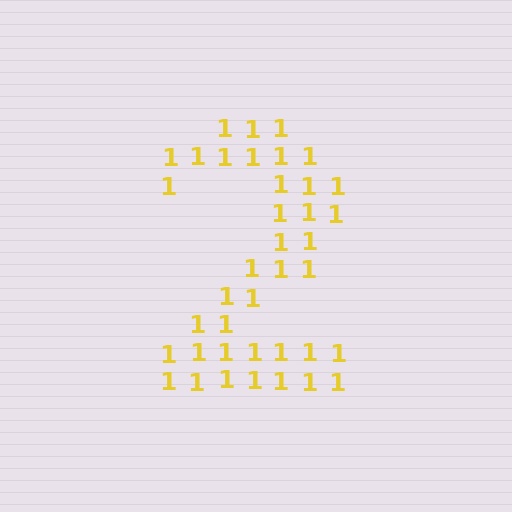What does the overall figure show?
The overall figure shows the digit 2.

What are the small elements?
The small elements are digit 1's.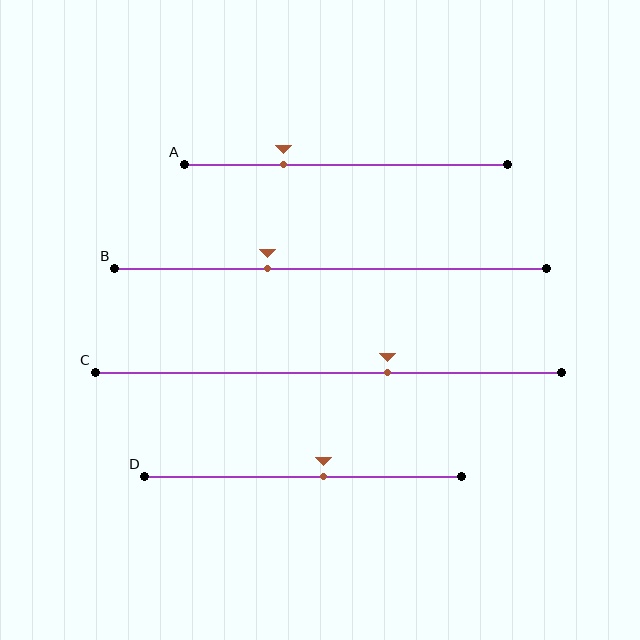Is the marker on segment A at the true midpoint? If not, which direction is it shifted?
No, the marker on segment A is shifted to the left by about 19% of the segment length.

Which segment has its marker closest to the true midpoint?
Segment D has its marker closest to the true midpoint.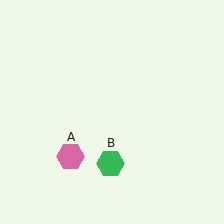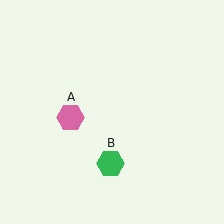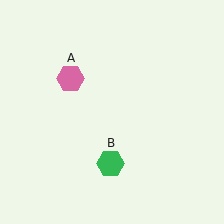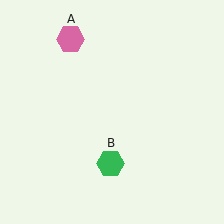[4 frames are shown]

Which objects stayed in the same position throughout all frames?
Green hexagon (object B) remained stationary.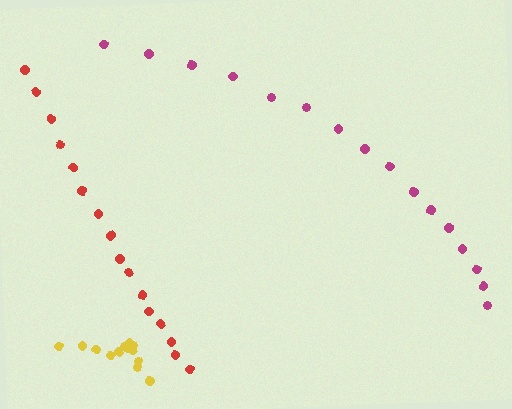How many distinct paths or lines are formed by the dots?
There are 3 distinct paths.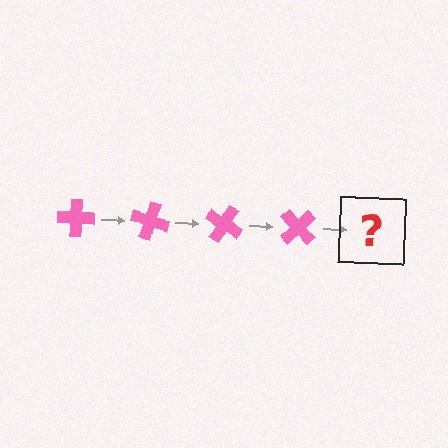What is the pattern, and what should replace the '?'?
The pattern is that the cross rotates 15 degrees each step. The '?' should be a pink cross rotated 60 degrees.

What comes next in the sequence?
The next element should be a pink cross rotated 60 degrees.